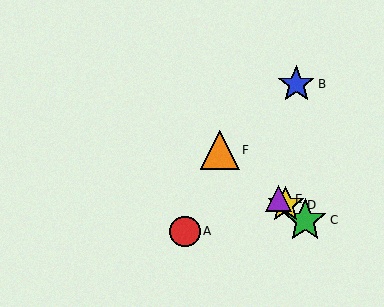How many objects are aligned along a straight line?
4 objects (C, D, E, F) are aligned along a straight line.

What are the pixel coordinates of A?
Object A is at (185, 231).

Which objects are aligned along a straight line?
Objects C, D, E, F are aligned along a straight line.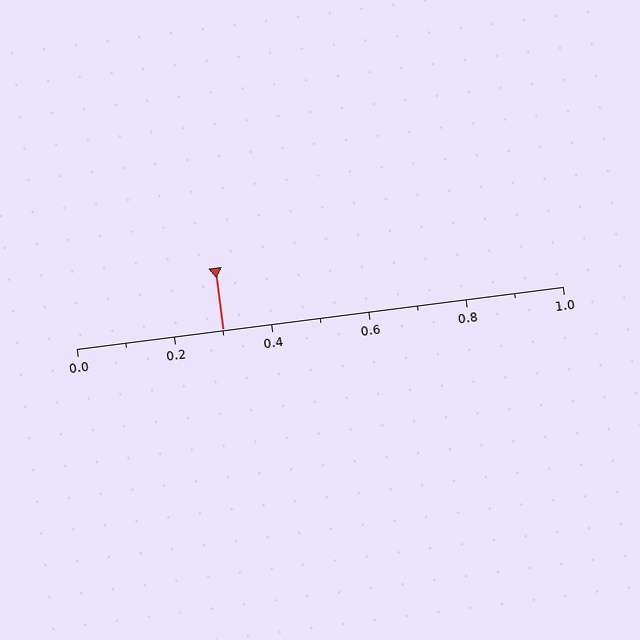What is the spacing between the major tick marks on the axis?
The major ticks are spaced 0.2 apart.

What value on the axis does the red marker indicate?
The marker indicates approximately 0.3.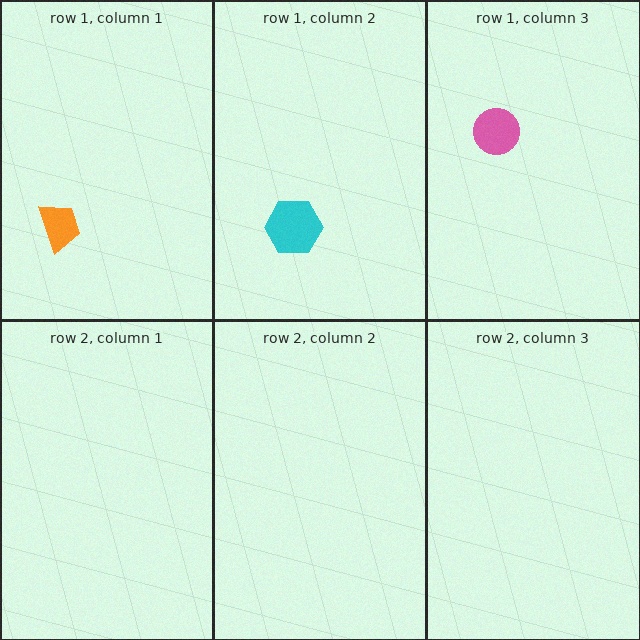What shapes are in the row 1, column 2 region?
The cyan hexagon.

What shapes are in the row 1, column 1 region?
The orange trapezoid.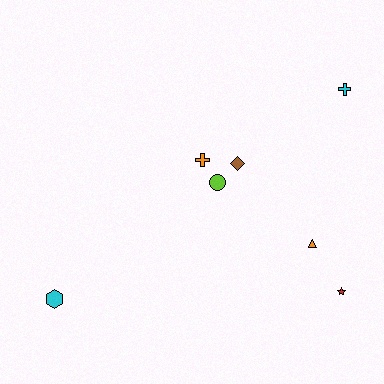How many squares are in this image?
There are no squares.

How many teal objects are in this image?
There are no teal objects.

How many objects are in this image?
There are 7 objects.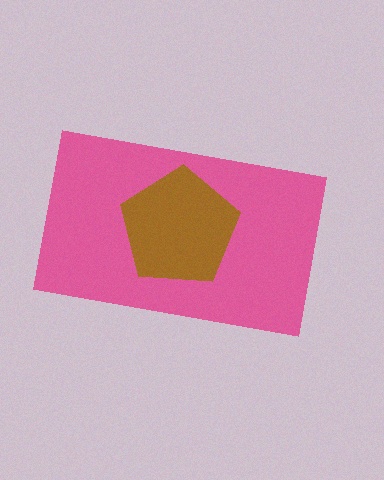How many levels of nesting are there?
2.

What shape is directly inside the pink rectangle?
The brown pentagon.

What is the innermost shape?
The brown pentagon.